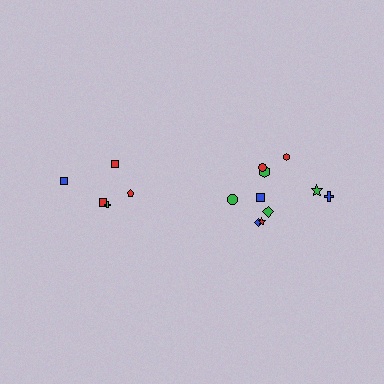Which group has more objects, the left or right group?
The right group.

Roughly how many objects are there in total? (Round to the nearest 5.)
Roughly 15 objects in total.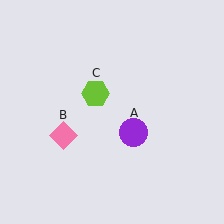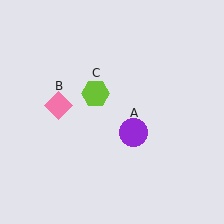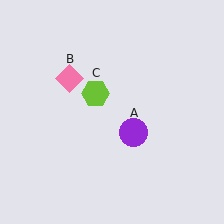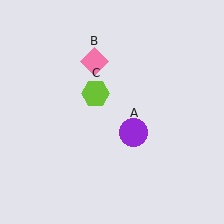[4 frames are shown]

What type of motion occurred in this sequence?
The pink diamond (object B) rotated clockwise around the center of the scene.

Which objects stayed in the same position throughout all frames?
Purple circle (object A) and lime hexagon (object C) remained stationary.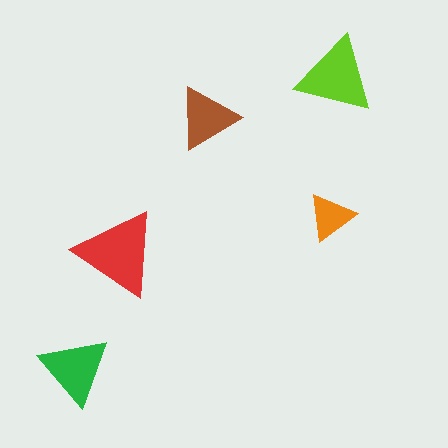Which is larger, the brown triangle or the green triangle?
The green one.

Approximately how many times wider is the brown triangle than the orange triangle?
About 1.5 times wider.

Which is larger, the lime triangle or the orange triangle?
The lime one.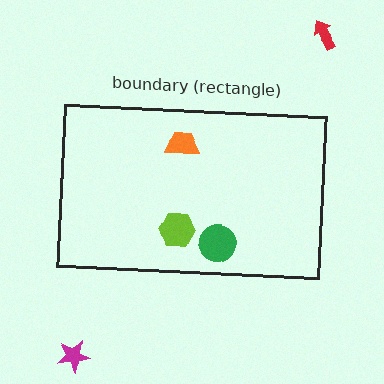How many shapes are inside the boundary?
3 inside, 2 outside.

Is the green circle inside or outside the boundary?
Inside.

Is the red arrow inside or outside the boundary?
Outside.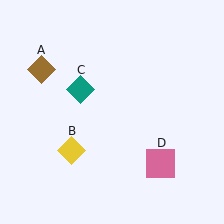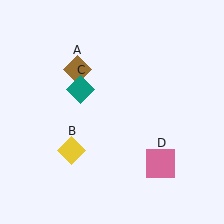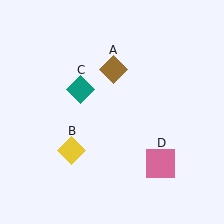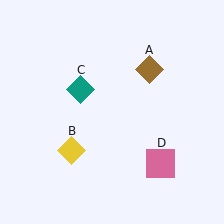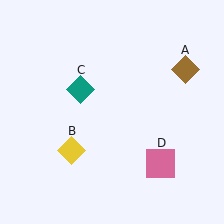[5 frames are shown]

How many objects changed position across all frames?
1 object changed position: brown diamond (object A).